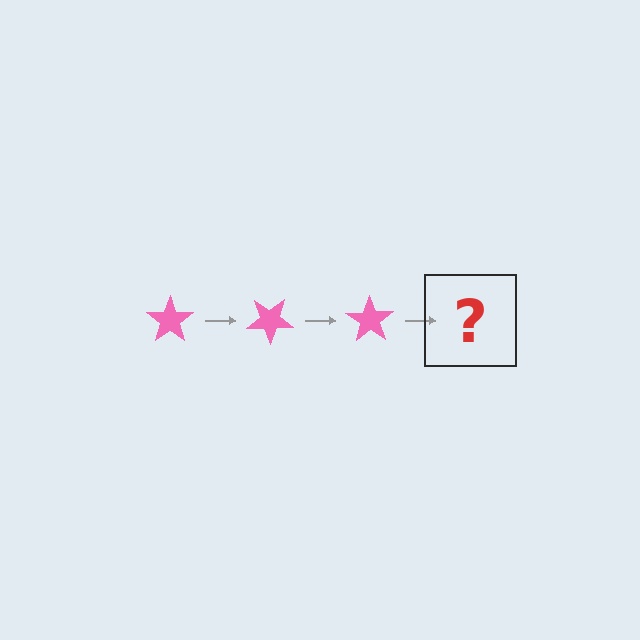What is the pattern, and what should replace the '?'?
The pattern is that the star rotates 35 degrees each step. The '?' should be a pink star rotated 105 degrees.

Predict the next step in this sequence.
The next step is a pink star rotated 105 degrees.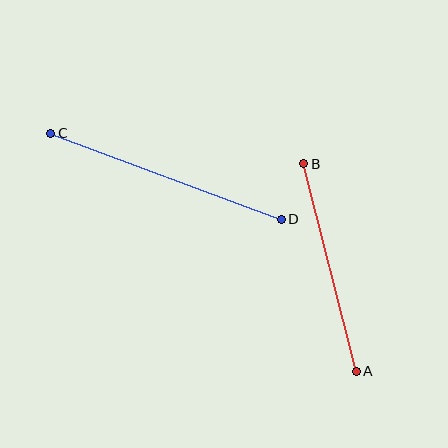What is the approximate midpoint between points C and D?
The midpoint is at approximately (166, 176) pixels.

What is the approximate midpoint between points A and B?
The midpoint is at approximately (330, 267) pixels.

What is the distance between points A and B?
The distance is approximately 214 pixels.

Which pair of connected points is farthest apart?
Points C and D are farthest apart.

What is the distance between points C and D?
The distance is approximately 246 pixels.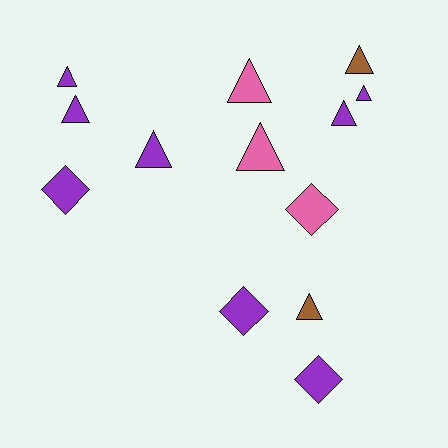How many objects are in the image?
There are 13 objects.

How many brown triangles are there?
There are 2 brown triangles.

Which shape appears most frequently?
Triangle, with 9 objects.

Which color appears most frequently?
Purple, with 8 objects.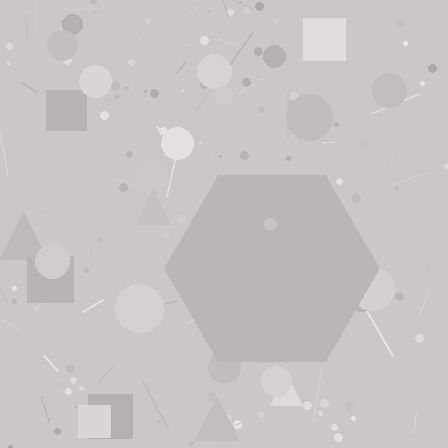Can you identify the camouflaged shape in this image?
The camouflaged shape is a hexagon.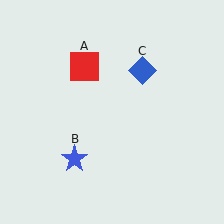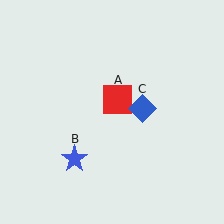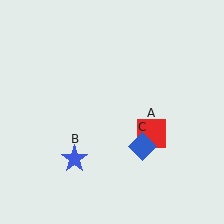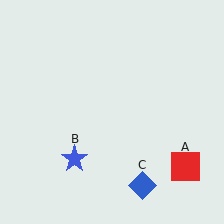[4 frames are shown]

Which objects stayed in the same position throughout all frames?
Blue star (object B) remained stationary.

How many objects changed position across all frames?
2 objects changed position: red square (object A), blue diamond (object C).